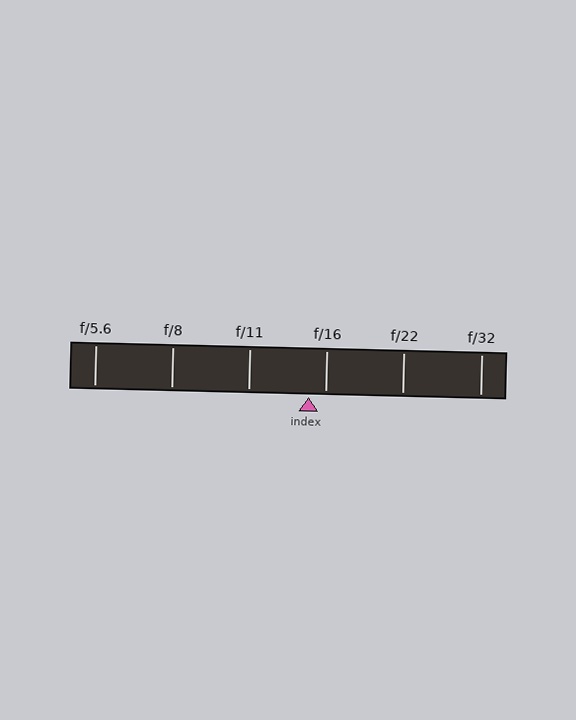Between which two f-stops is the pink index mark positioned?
The index mark is between f/11 and f/16.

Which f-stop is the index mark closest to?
The index mark is closest to f/16.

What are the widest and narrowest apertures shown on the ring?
The widest aperture shown is f/5.6 and the narrowest is f/32.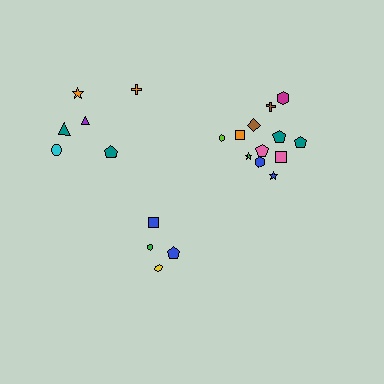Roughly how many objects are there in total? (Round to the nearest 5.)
Roughly 20 objects in total.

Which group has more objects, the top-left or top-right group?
The top-right group.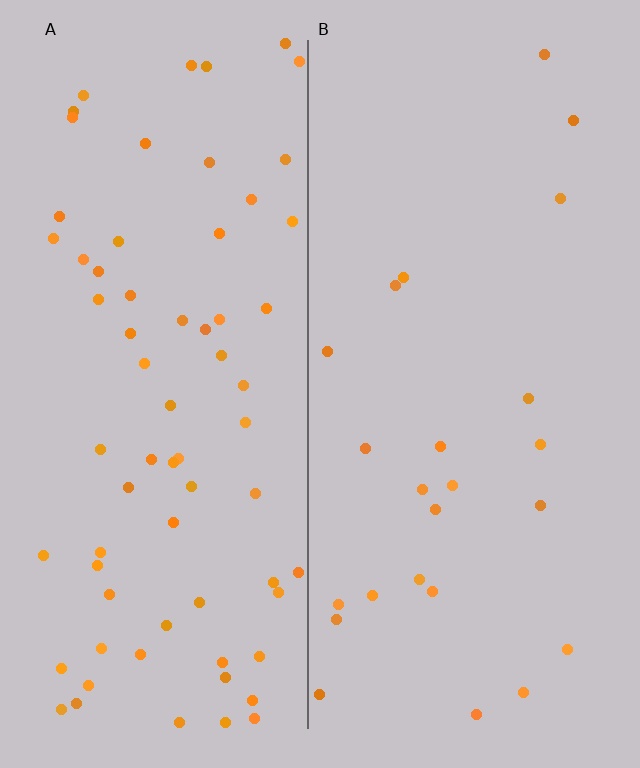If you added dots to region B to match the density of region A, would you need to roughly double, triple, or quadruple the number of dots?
Approximately triple.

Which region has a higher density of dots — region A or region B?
A (the left).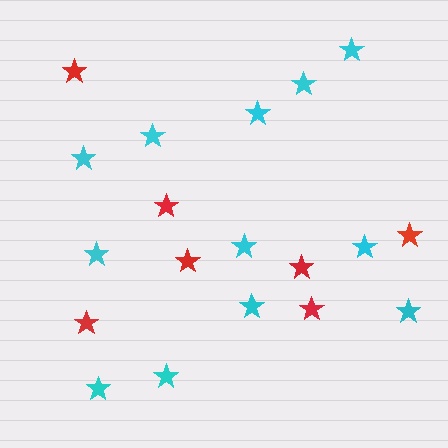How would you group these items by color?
There are 2 groups: one group of cyan stars (12) and one group of red stars (7).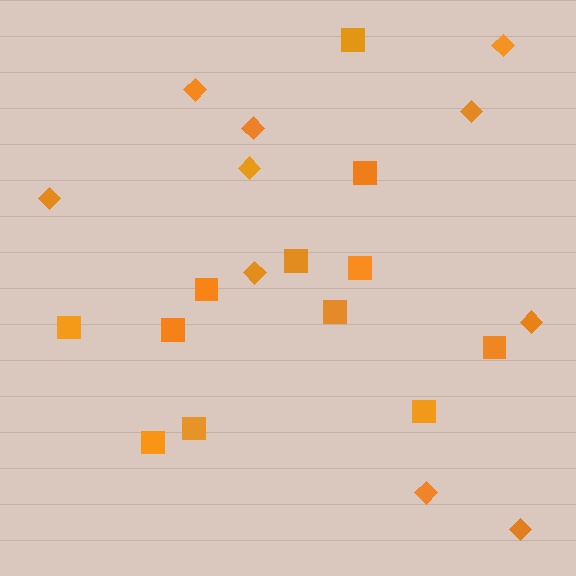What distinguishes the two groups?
There are 2 groups: one group of squares (12) and one group of diamonds (10).